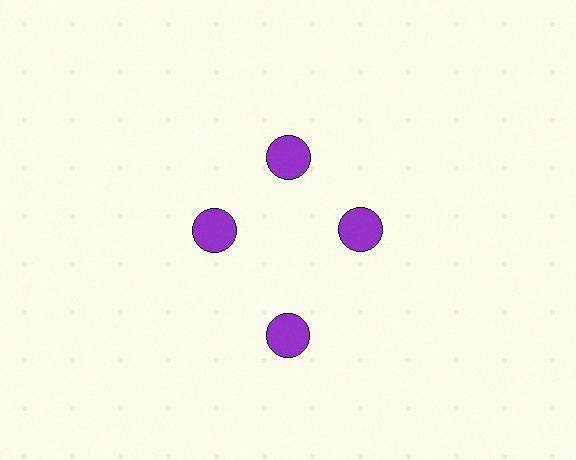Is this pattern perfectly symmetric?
No. The 4 purple circles are arranged in a ring, but one element near the 6 o'clock position is pushed outward from the center, breaking the 4-fold rotational symmetry.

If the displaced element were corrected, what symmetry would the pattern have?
It would have 4-fold rotational symmetry — the pattern would map onto itself every 90 degrees.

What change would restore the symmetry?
The symmetry would be restored by moving it inward, back onto the ring so that all 4 circles sit at equal angles and equal distance from the center.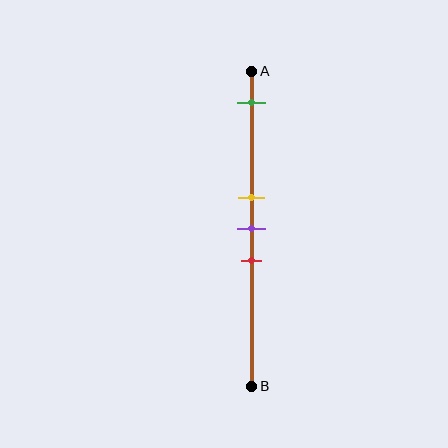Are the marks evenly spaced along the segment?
No, the marks are not evenly spaced.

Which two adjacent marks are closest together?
The yellow and purple marks are the closest adjacent pair.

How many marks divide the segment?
There are 4 marks dividing the segment.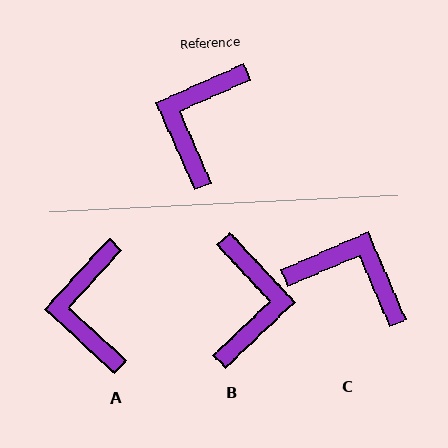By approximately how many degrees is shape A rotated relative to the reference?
Approximately 24 degrees counter-clockwise.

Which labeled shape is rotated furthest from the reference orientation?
B, about 161 degrees away.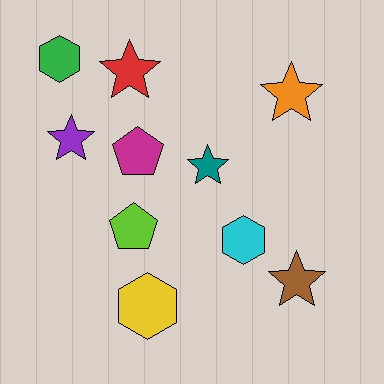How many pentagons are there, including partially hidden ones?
There are 2 pentagons.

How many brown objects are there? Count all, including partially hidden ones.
There is 1 brown object.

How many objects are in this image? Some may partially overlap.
There are 10 objects.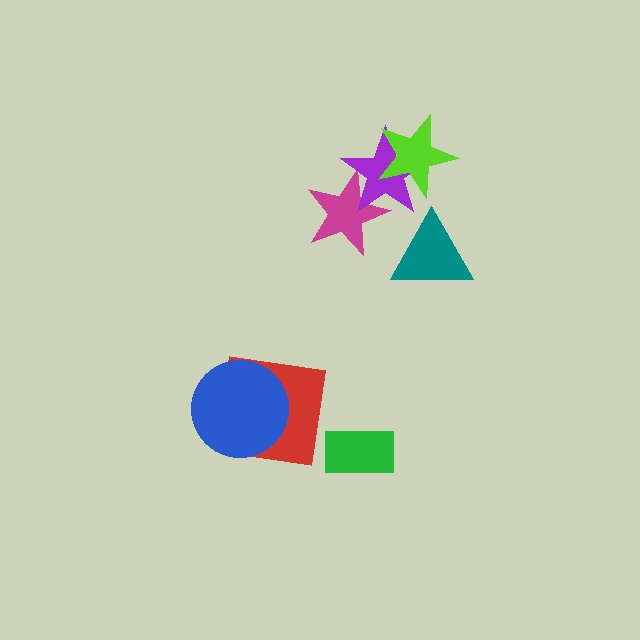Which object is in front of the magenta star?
The purple star is in front of the magenta star.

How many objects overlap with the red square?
1 object overlaps with the red square.